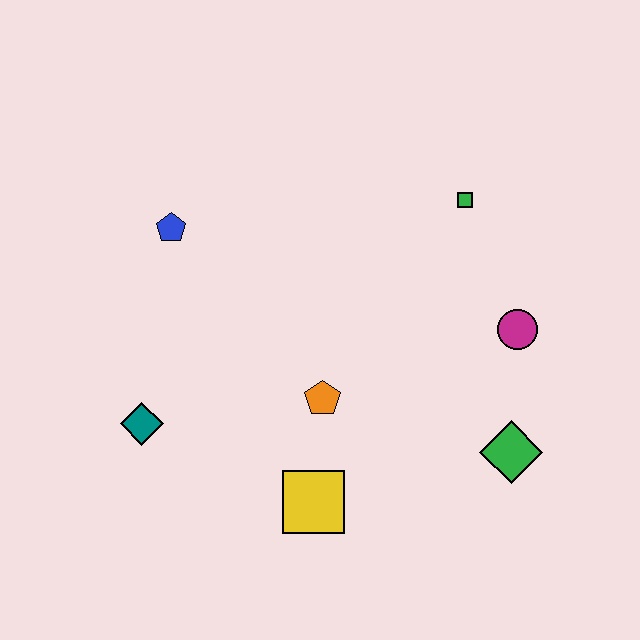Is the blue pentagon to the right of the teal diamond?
Yes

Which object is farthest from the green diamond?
The blue pentagon is farthest from the green diamond.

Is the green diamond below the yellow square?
No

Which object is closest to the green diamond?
The magenta circle is closest to the green diamond.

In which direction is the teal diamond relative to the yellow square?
The teal diamond is to the left of the yellow square.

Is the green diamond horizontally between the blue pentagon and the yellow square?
No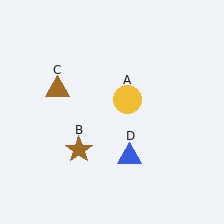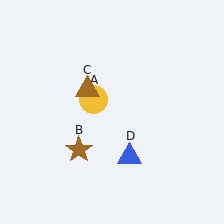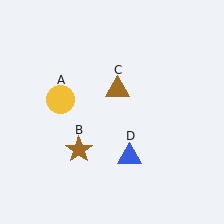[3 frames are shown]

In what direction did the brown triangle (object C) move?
The brown triangle (object C) moved right.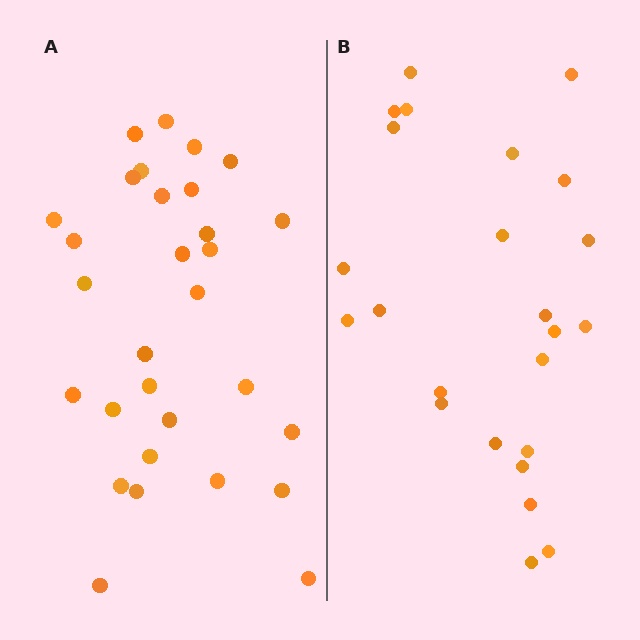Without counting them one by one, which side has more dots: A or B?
Region A (the left region) has more dots.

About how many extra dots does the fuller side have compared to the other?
Region A has about 6 more dots than region B.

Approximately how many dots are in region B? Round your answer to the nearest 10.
About 20 dots. (The exact count is 24, which rounds to 20.)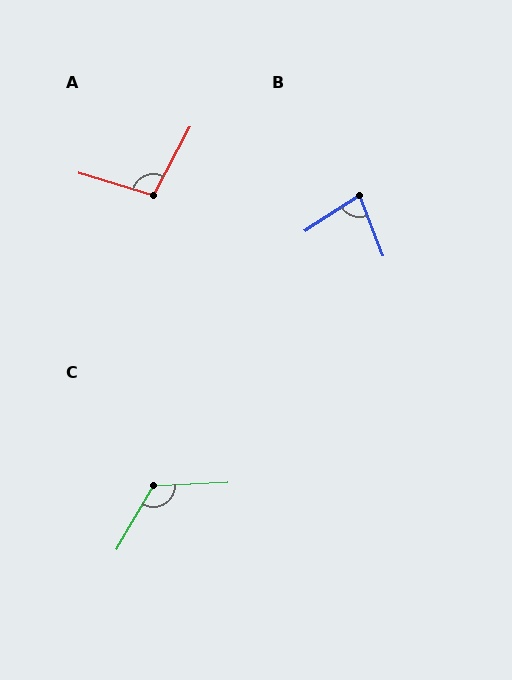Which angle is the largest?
C, at approximately 123 degrees.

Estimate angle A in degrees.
Approximately 101 degrees.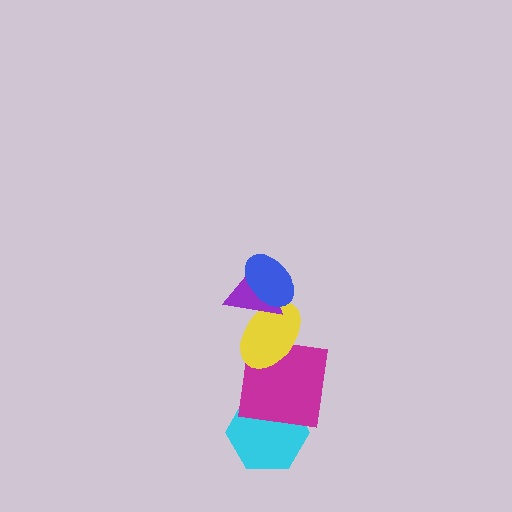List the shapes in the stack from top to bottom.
From top to bottom: the blue ellipse, the purple triangle, the yellow ellipse, the magenta square, the cyan hexagon.